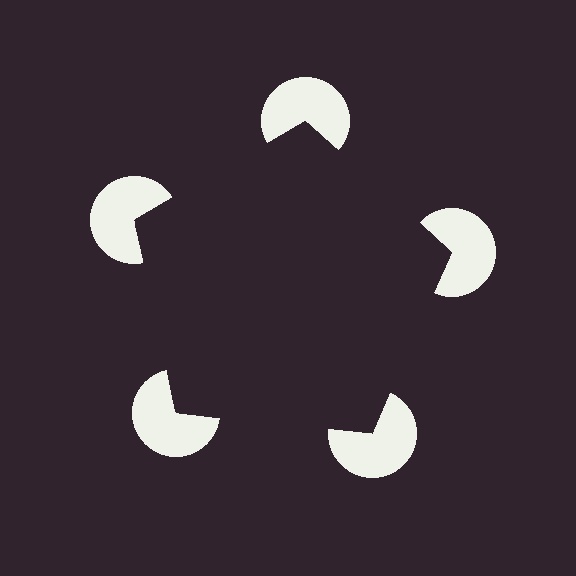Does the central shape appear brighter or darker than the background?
It typically appears slightly darker than the background, even though no actual brightness change is drawn.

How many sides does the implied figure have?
5 sides.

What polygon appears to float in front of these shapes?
An illusory pentagon — its edges are inferred from the aligned wedge cuts in the pac-man discs, not physically drawn.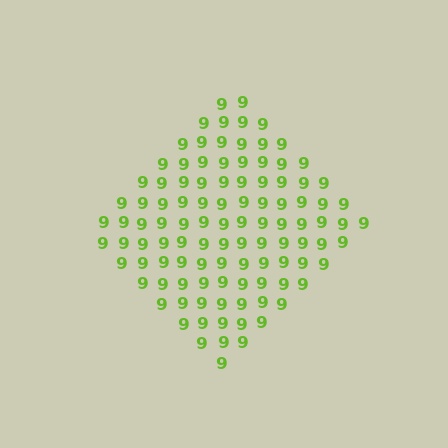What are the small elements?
The small elements are digit 9's.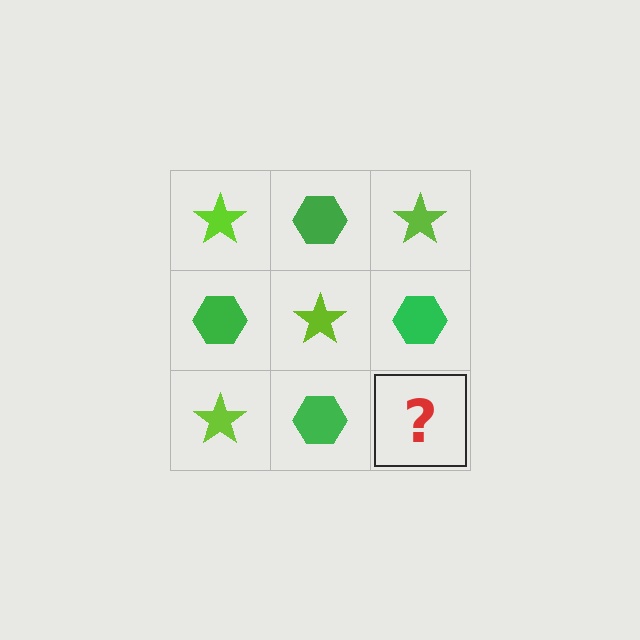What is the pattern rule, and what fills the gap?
The rule is that it alternates lime star and green hexagon in a checkerboard pattern. The gap should be filled with a lime star.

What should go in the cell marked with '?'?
The missing cell should contain a lime star.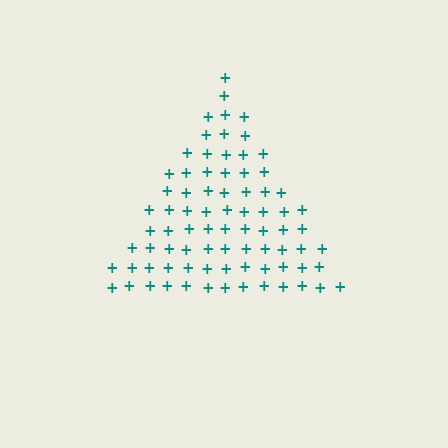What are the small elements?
The small elements are plus signs.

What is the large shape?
The large shape is a triangle.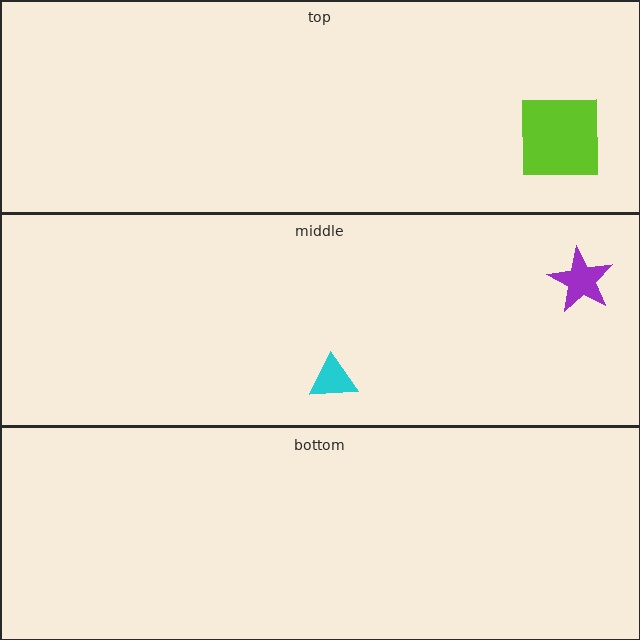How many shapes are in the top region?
1.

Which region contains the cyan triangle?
The middle region.